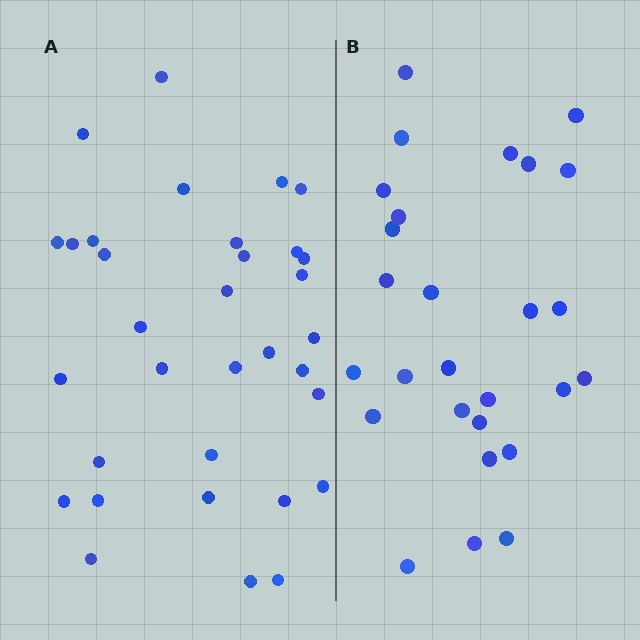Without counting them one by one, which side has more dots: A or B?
Region A (the left region) has more dots.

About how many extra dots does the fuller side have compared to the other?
Region A has about 6 more dots than region B.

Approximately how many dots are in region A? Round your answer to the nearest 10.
About 30 dots. (The exact count is 33, which rounds to 30.)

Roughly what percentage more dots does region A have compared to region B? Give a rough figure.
About 20% more.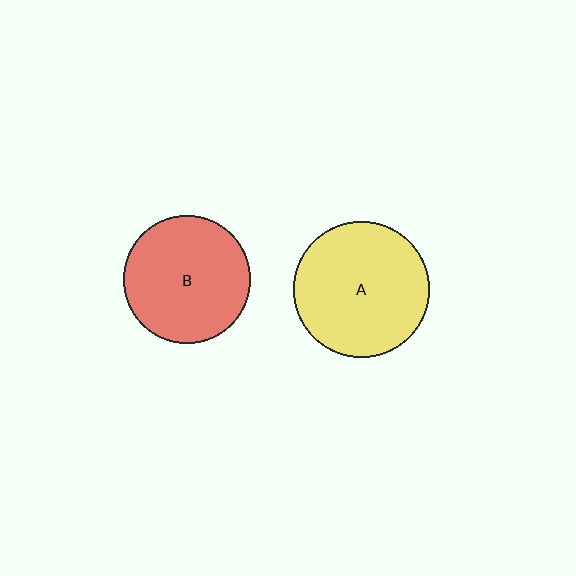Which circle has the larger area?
Circle A (yellow).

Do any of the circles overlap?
No, none of the circles overlap.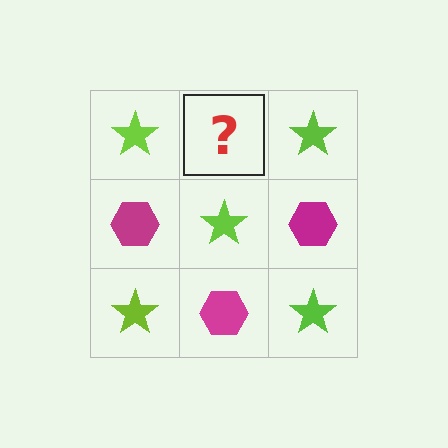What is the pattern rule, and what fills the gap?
The rule is that it alternates lime star and magenta hexagon in a checkerboard pattern. The gap should be filled with a magenta hexagon.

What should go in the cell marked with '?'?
The missing cell should contain a magenta hexagon.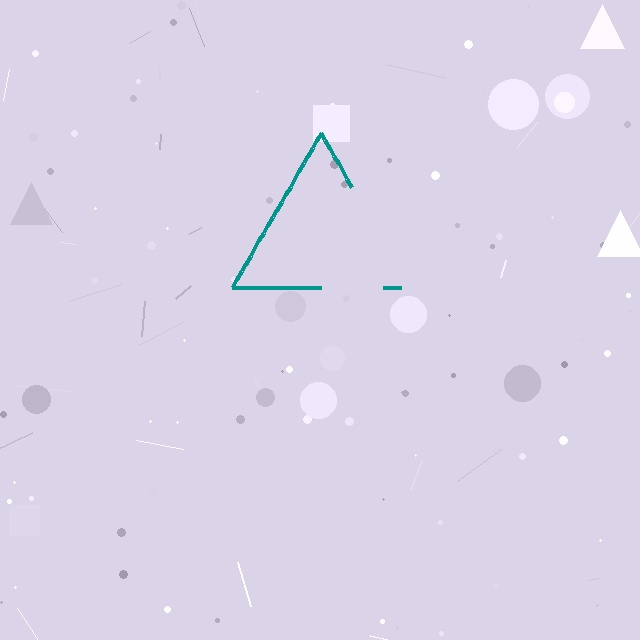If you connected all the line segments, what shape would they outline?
They would outline a triangle.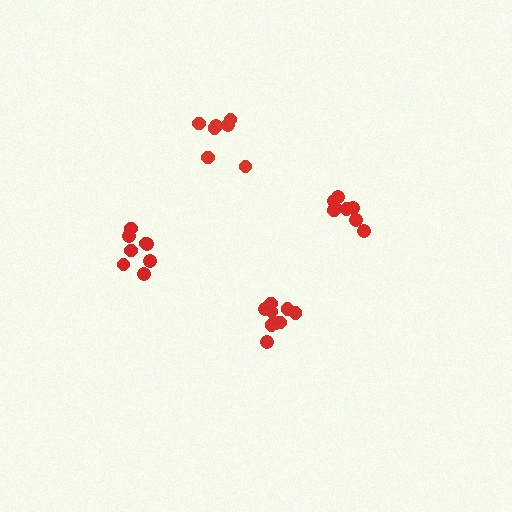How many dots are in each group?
Group 1: 8 dots, Group 2: 8 dots, Group 3: 9 dots, Group 4: 7 dots (32 total).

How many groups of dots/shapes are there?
There are 4 groups.